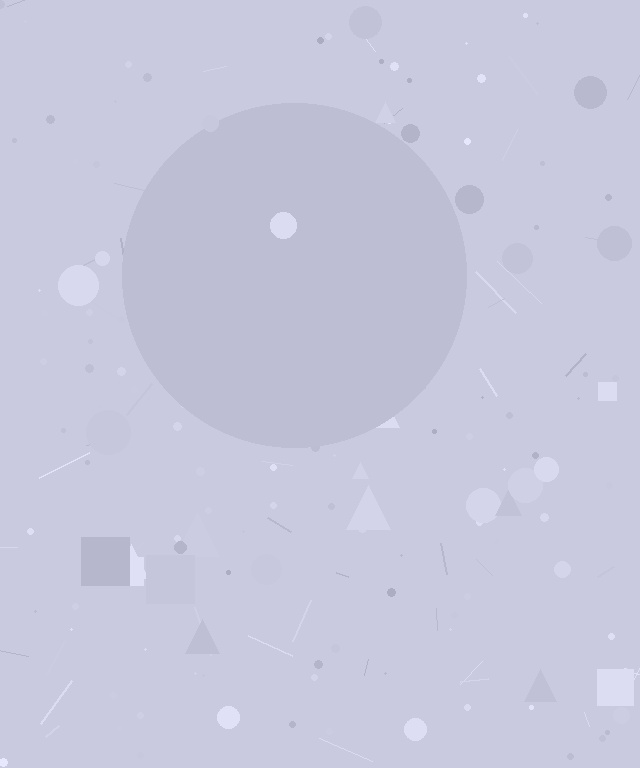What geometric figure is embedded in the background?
A circle is embedded in the background.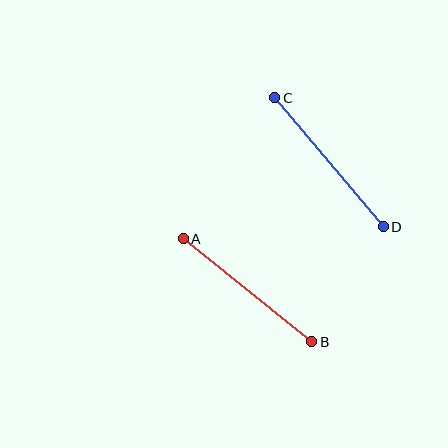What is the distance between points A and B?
The distance is approximately 165 pixels.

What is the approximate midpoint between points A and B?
The midpoint is at approximately (248, 290) pixels.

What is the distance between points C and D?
The distance is approximately 169 pixels.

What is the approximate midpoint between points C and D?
The midpoint is at approximately (329, 162) pixels.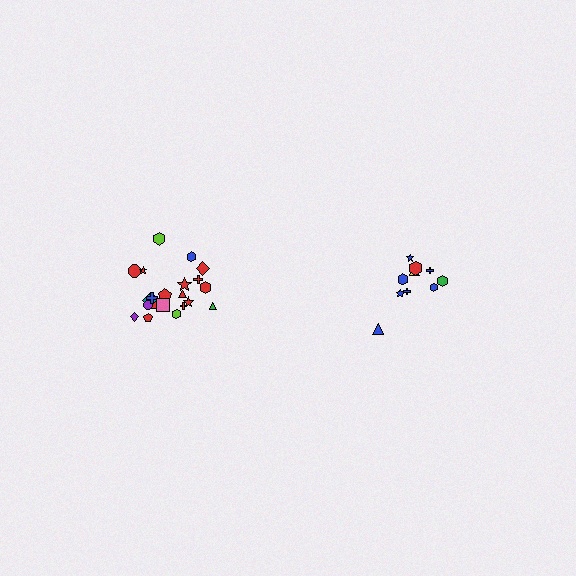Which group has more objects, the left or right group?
The left group.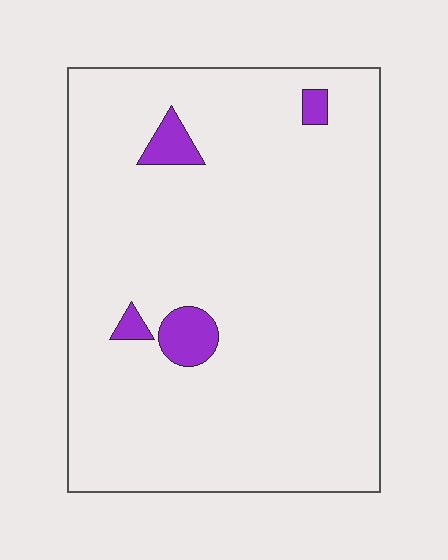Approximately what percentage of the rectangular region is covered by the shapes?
Approximately 5%.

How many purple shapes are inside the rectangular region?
4.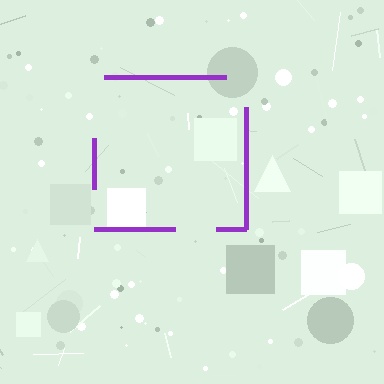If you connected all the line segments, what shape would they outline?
They would outline a square.